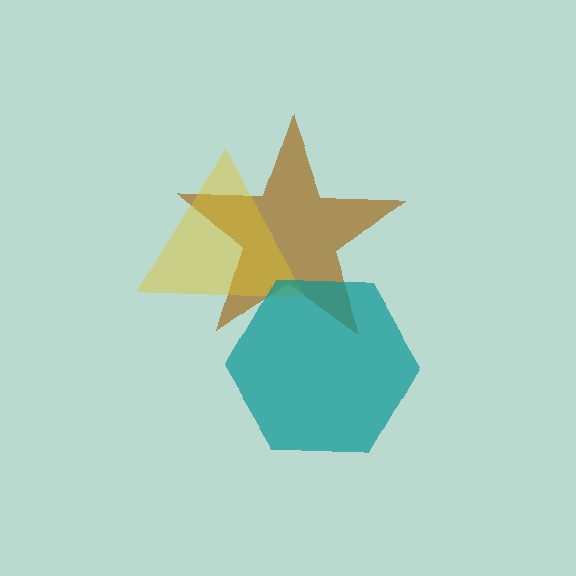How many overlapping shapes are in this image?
There are 3 overlapping shapes in the image.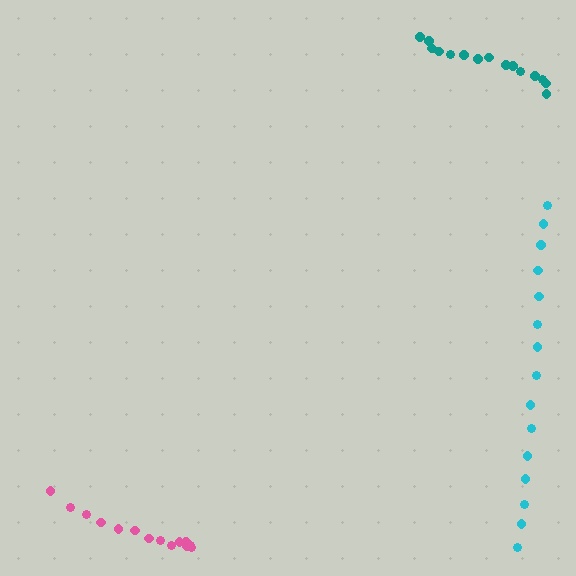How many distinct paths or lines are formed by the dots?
There are 3 distinct paths.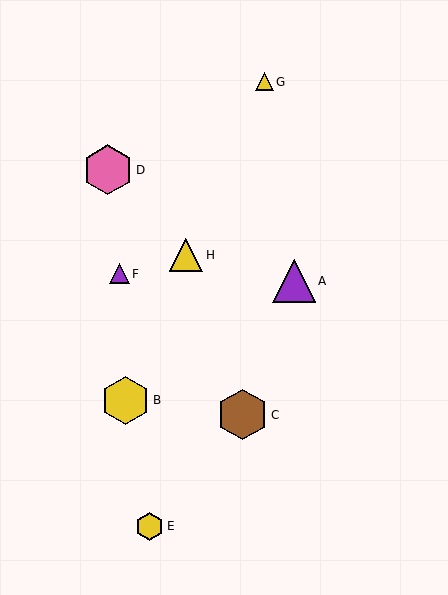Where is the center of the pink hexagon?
The center of the pink hexagon is at (108, 170).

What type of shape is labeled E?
Shape E is a yellow hexagon.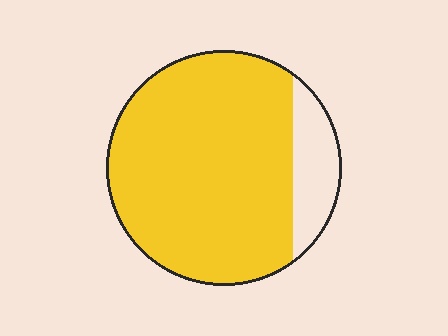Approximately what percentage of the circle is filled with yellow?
Approximately 85%.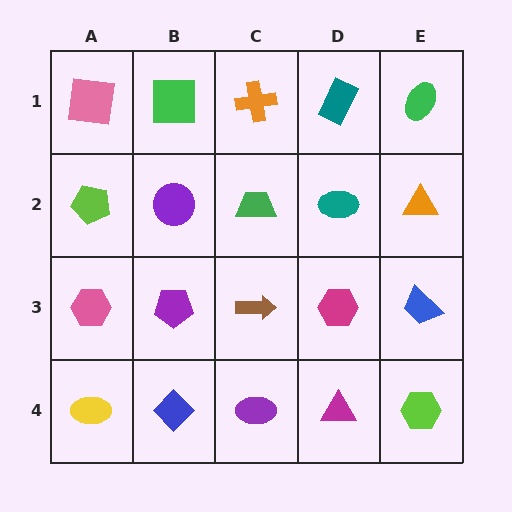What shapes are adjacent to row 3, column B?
A purple circle (row 2, column B), a blue diamond (row 4, column B), a pink hexagon (row 3, column A), a brown arrow (row 3, column C).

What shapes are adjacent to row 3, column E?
An orange triangle (row 2, column E), a lime hexagon (row 4, column E), a magenta hexagon (row 3, column D).